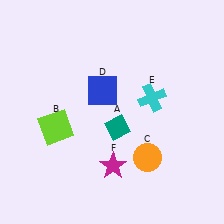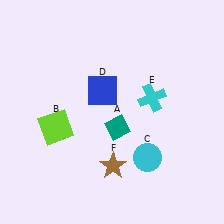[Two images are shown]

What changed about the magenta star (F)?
In Image 1, F is magenta. In Image 2, it changed to brown.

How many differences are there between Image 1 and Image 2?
There are 2 differences between the two images.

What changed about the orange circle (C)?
In Image 1, C is orange. In Image 2, it changed to cyan.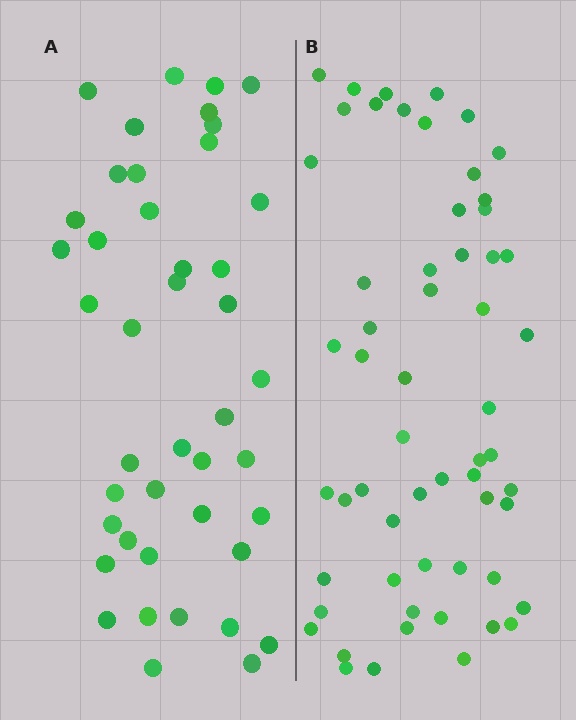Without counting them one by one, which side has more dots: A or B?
Region B (the right region) has more dots.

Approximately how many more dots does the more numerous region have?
Region B has approximately 15 more dots than region A.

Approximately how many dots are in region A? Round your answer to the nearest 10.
About 40 dots. (The exact count is 43, which rounds to 40.)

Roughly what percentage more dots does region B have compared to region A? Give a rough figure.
About 35% more.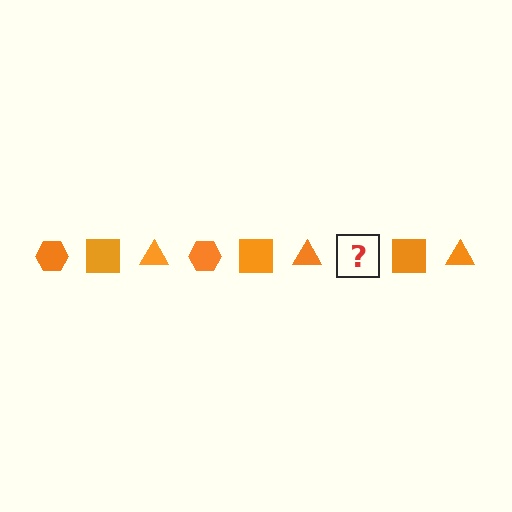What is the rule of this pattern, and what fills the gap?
The rule is that the pattern cycles through hexagon, square, triangle shapes in orange. The gap should be filled with an orange hexagon.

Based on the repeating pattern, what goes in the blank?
The blank should be an orange hexagon.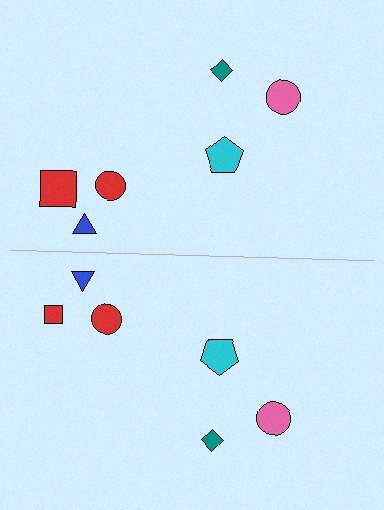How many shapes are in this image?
There are 12 shapes in this image.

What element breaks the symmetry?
The red square on the bottom side has a different size than its mirror counterpart.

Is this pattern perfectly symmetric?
No, the pattern is not perfectly symmetric. The red square on the bottom side has a different size than its mirror counterpart.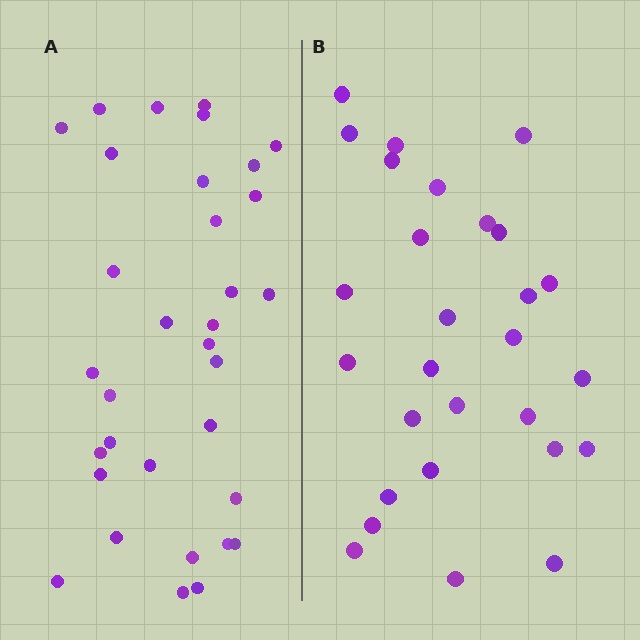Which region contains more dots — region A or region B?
Region A (the left region) has more dots.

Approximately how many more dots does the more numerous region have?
Region A has about 5 more dots than region B.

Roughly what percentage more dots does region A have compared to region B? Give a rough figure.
About 20% more.